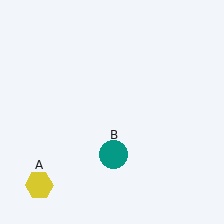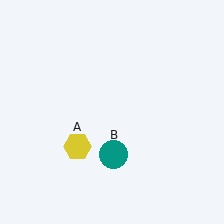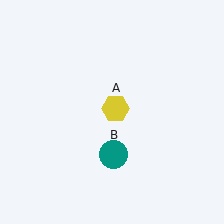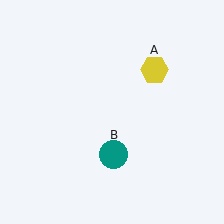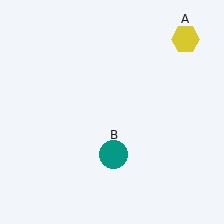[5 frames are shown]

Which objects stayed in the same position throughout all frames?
Teal circle (object B) remained stationary.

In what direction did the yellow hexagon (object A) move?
The yellow hexagon (object A) moved up and to the right.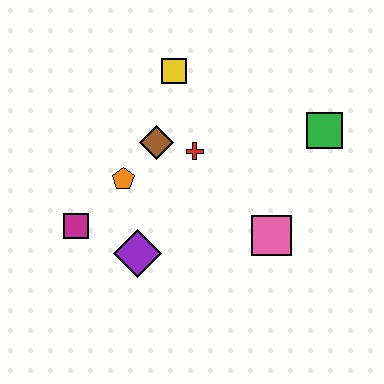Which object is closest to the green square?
The pink square is closest to the green square.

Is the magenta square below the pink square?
No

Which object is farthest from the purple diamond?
The green square is farthest from the purple diamond.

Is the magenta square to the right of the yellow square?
No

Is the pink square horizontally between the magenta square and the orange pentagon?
No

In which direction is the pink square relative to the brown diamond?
The pink square is to the right of the brown diamond.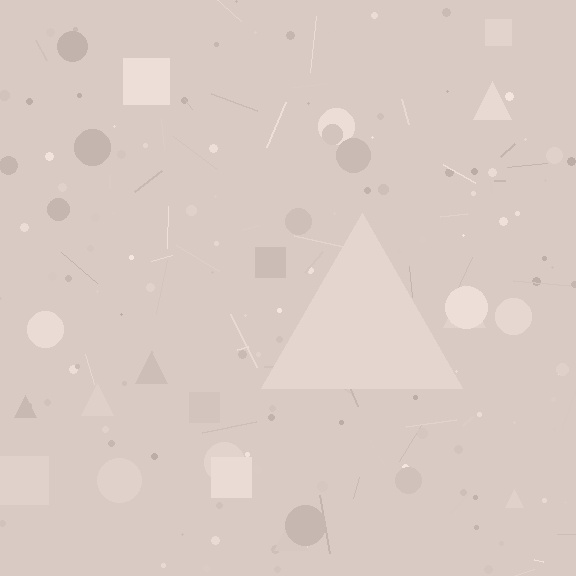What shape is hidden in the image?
A triangle is hidden in the image.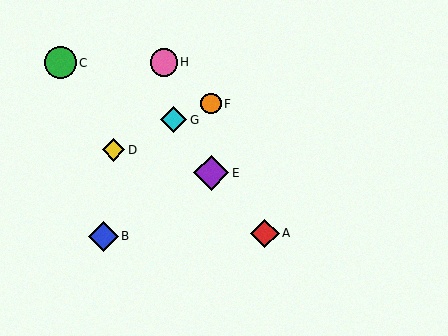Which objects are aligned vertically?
Objects E, F are aligned vertically.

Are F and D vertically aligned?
No, F is at x≈211 and D is at x≈114.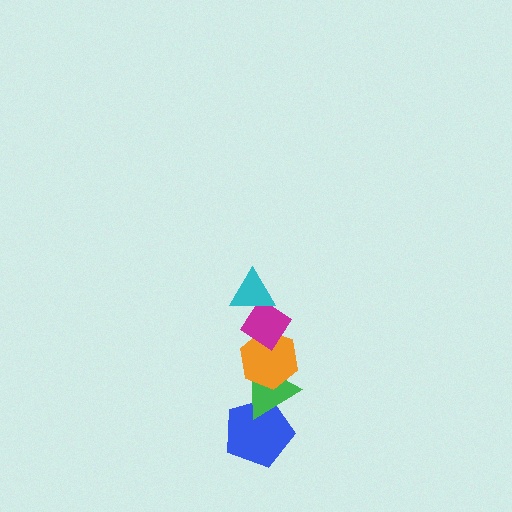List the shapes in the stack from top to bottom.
From top to bottom: the cyan triangle, the magenta diamond, the orange hexagon, the green triangle, the blue pentagon.